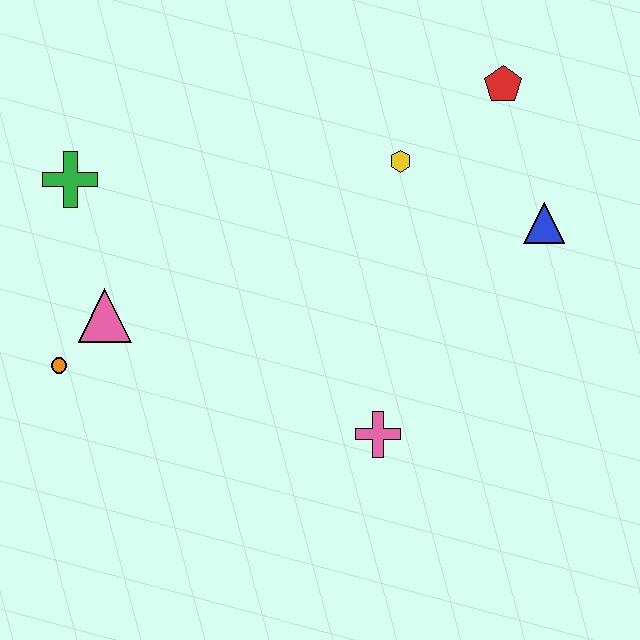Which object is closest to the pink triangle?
The orange circle is closest to the pink triangle.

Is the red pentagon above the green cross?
Yes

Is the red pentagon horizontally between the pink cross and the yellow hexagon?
No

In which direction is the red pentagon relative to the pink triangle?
The red pentagon is to the right of the pink triangle.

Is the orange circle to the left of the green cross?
Yes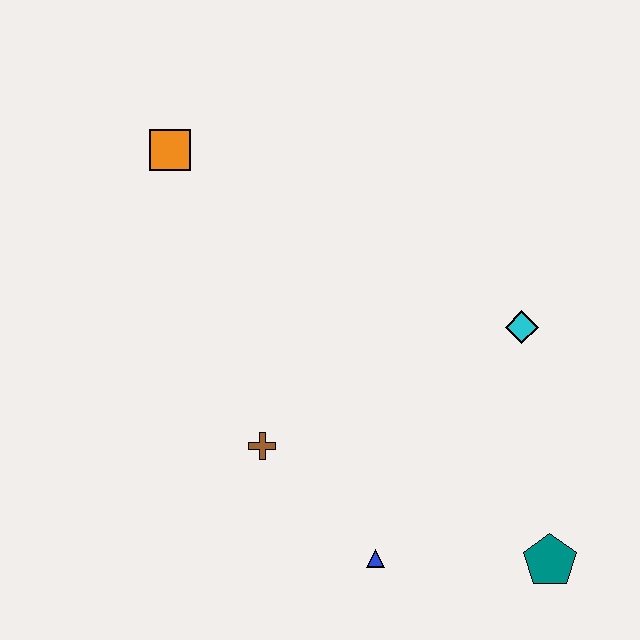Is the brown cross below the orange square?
Yes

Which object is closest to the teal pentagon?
The blue triangle is closest to the teal pentagon.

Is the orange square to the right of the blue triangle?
No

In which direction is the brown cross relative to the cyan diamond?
The brown cross is to the left of the cyan diamond.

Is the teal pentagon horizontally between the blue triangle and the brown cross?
No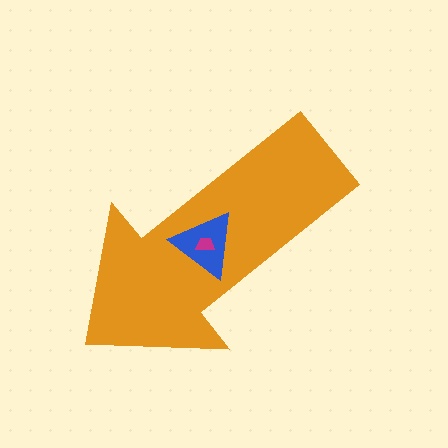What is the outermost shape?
The orange arrow.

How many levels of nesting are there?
3.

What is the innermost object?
The magenta trapezoid.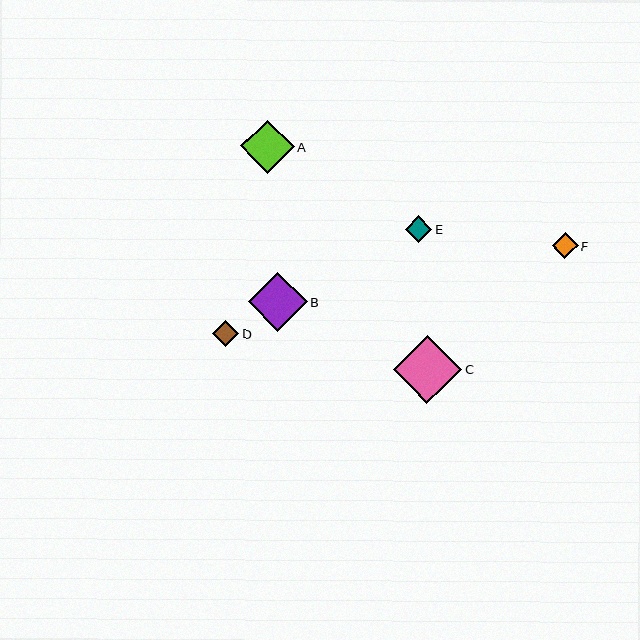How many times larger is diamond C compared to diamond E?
Diamond C is approximately 2.6 times the size of diamond E.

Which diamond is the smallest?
Diamond F is the smallest with a size of approximately 26 pixels.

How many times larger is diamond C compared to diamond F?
Diamond C is approximately 2.7 times the size of diamond F.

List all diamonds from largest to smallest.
From largest to smallest: C, B, A, E, D, F.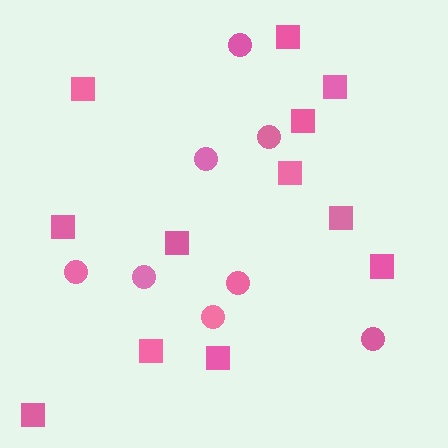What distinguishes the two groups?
There are 2 groups: one group of squares (12) and one group of circles (8).